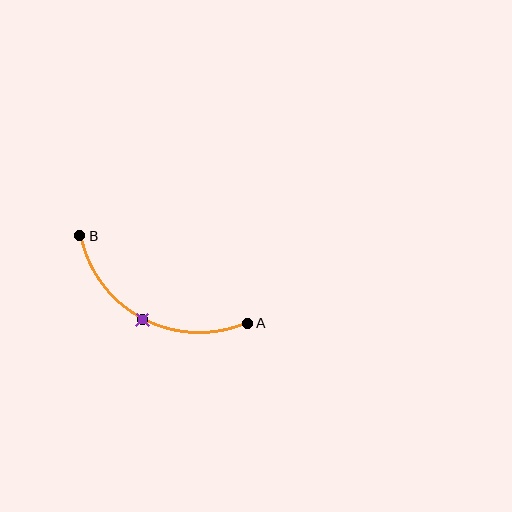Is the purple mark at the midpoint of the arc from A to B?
Yes. The purple mark lies on the arc at equal arc-length from both A and B — it is the arc midpoint.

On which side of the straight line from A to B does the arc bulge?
The arc bulges below the straight line connecting A and B.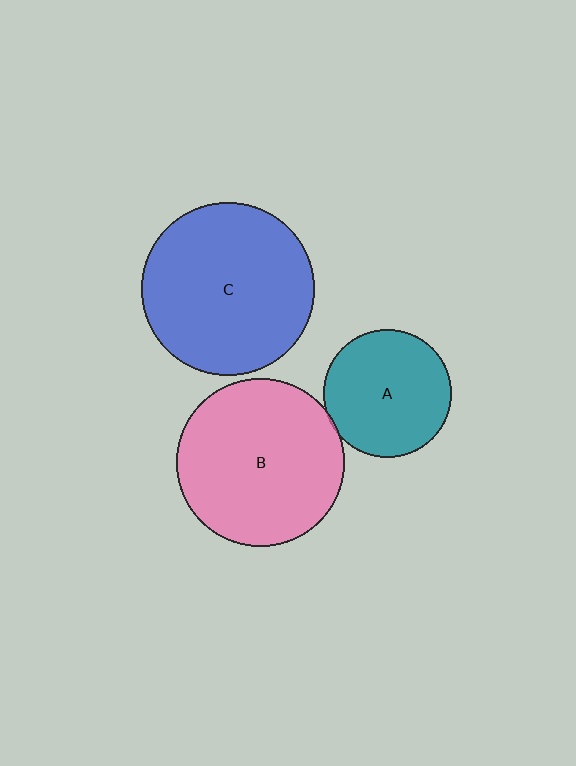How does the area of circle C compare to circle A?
Approximately 1.8 times.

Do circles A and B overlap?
Yes.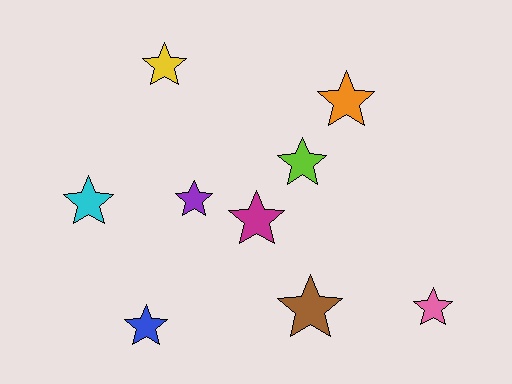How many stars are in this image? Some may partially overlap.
There are 9 stars.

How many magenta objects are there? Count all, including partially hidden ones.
There is 1 magenta object.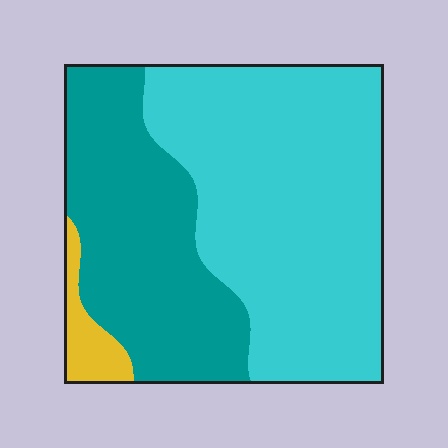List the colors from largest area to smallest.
From largest to smallest: cyan, teal, yellow.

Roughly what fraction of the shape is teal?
Teal covers about 35% of the shape.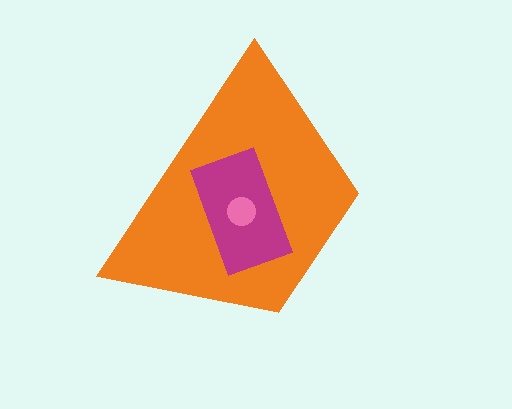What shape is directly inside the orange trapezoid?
The magenta rectangle.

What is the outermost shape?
The orange trapezoid.